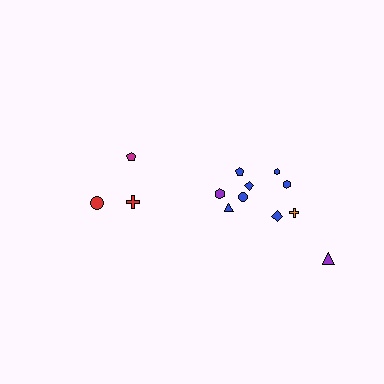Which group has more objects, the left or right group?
The right group.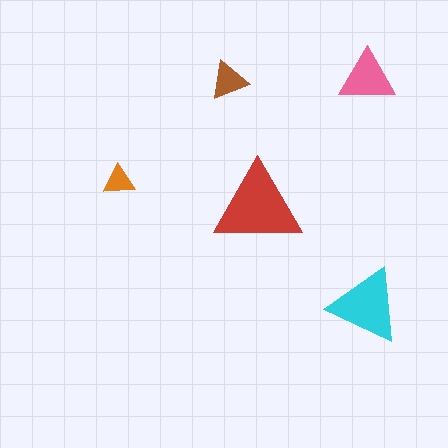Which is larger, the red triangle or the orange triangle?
The red one.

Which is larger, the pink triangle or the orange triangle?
The pink one.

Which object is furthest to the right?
The pink triangle is rightmost.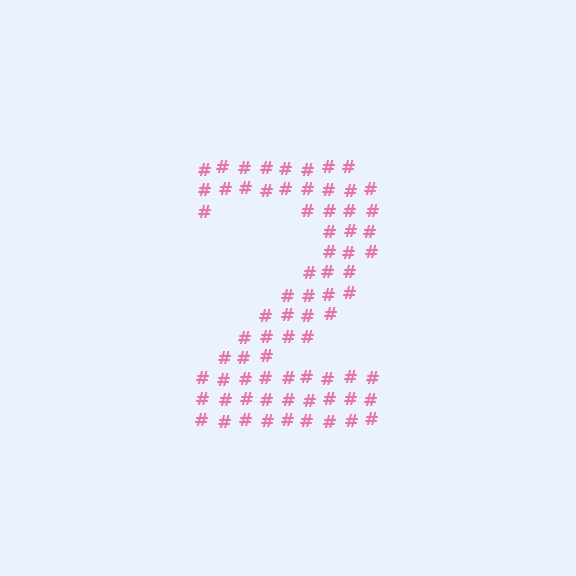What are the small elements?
The small elements are hash symbols.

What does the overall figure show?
The overall figure shows the digit 2.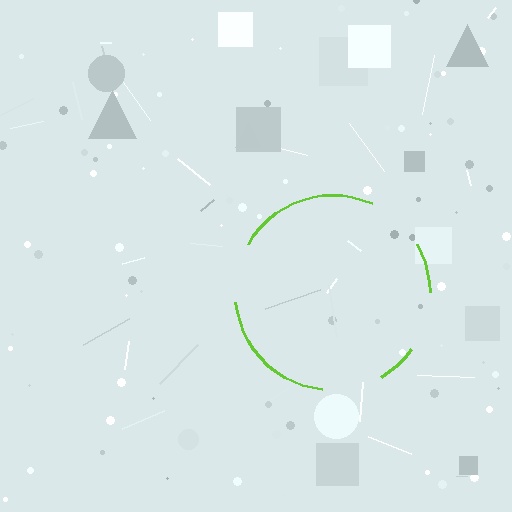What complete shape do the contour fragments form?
The contour fragments form a circle.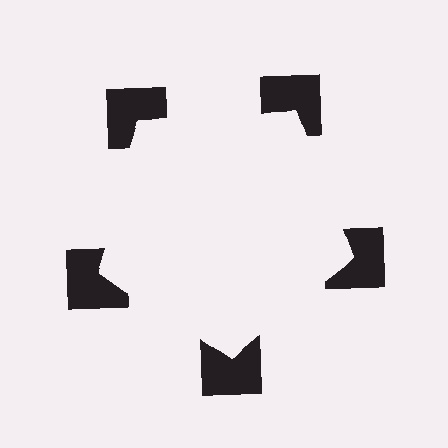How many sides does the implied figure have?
5 sides.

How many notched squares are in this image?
There are 5 — one at each vertex of the illusory pentagon.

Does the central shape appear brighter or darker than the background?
It typically appears slightly brighter than the background, even though no actual brightness change is drawn.